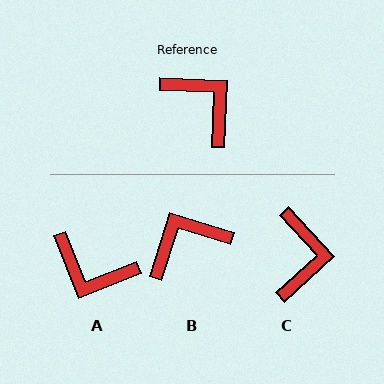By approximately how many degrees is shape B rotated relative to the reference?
Approximately 75 degrees counter-clockwise.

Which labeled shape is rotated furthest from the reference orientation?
A, about 155 degrees away.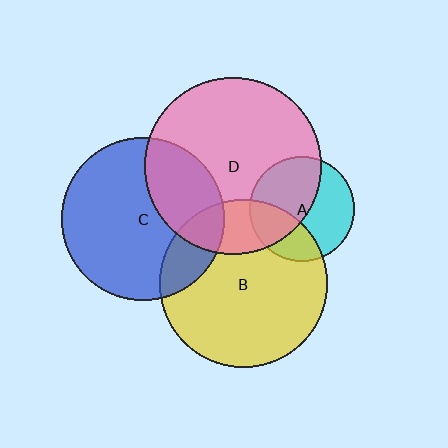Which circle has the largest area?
Circle D (pink).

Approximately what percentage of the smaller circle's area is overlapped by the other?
Approximately 30%.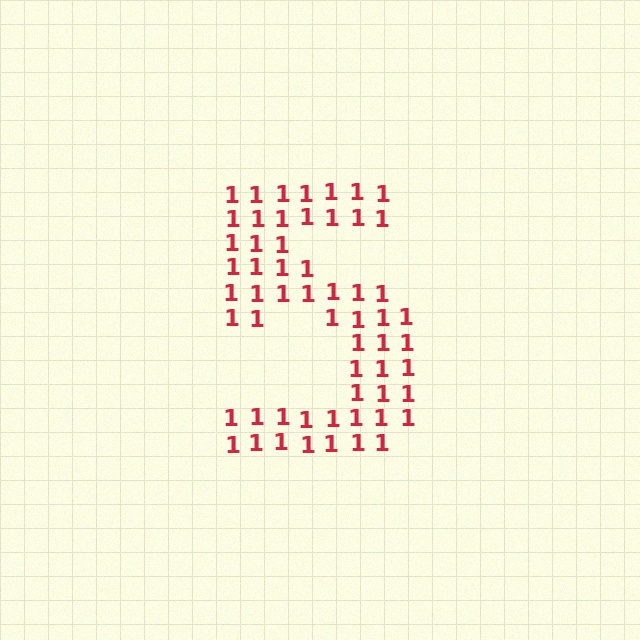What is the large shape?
The large shape is the digit 5.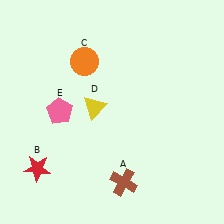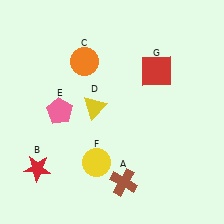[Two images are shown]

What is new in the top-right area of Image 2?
A red square (G) was added in the top-right area of Image 2.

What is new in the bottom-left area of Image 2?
A yellow circle (F) was added in the bottom-left area of Image 2.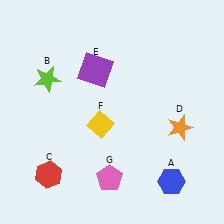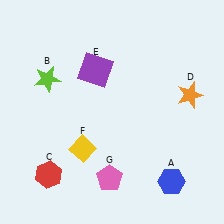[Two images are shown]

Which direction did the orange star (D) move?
The orange star (D) moved up.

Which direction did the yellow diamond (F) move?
The yellow diamond (F) moved down.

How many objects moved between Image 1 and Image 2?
2 objects moved between the two images.